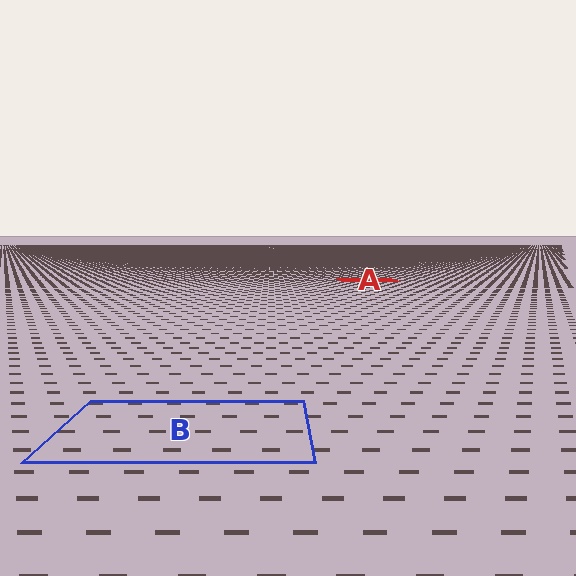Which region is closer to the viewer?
Region B is closer. The texture elements there are larger and more spread out.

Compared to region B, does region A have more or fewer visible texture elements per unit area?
Region A has more texture elements per unit area — they are packed more densely because it is farther away.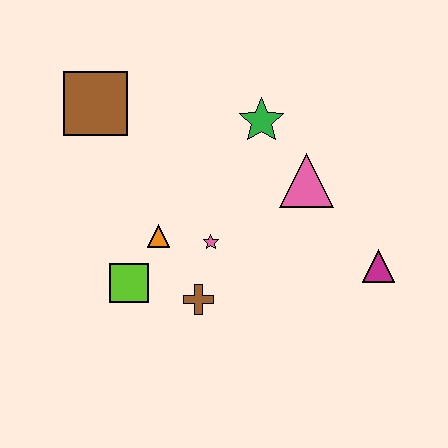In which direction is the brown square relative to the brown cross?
The brown square is above the brown cross.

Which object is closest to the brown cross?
The pink star is closest to the brown cross.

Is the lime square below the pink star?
Yes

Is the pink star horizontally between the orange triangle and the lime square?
No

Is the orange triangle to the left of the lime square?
No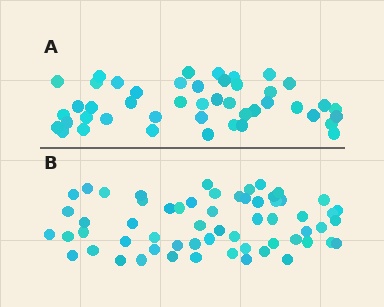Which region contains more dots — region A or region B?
Region B (the bottom region) has more dots.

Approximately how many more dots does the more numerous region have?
Region B has approximately 15 more dots than region A.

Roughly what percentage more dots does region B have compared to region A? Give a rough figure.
About 35% more.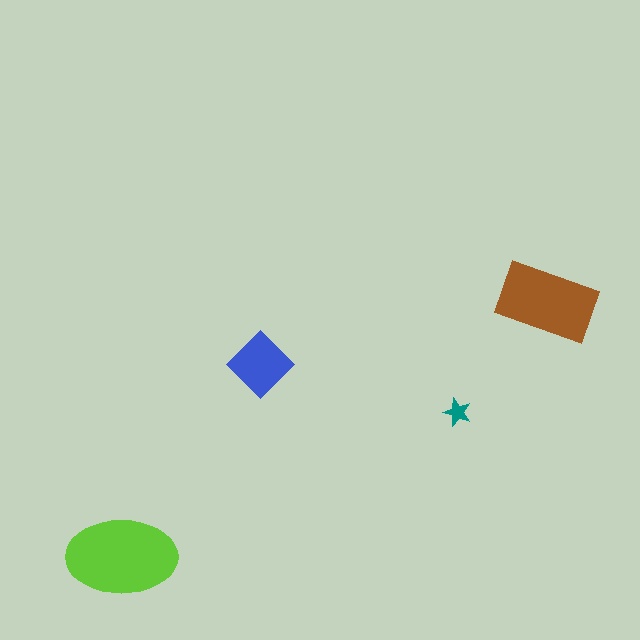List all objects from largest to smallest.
The lime ellipse, the brown rectangle, the blue diamond, the teal star.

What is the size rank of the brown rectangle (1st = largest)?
2nd.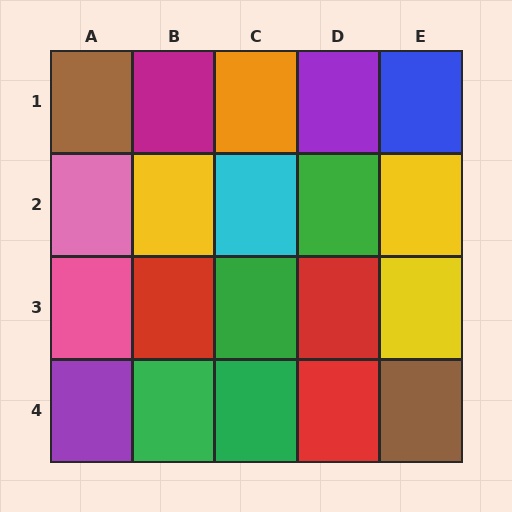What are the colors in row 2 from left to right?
Pink, yellow, cyan, green, yellow.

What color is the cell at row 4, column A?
Purple.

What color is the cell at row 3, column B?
Red.